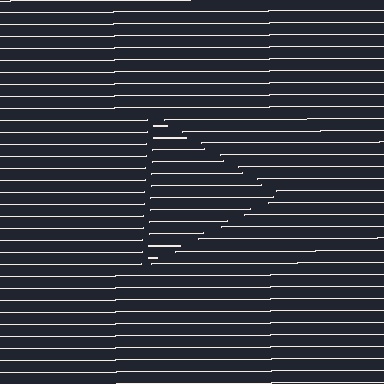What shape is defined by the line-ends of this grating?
An illusory triangle. The interior of the shape contains the same grating, shifted by half a period — the contour is defined by the phase discontinuity where line-ends from the inner and outer gratings abut.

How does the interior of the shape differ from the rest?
The interior of the shape contains the same grating, shifted by half a period — the contour is defined by the phase discontinuity where line-ends from the inner and outer gratings abut.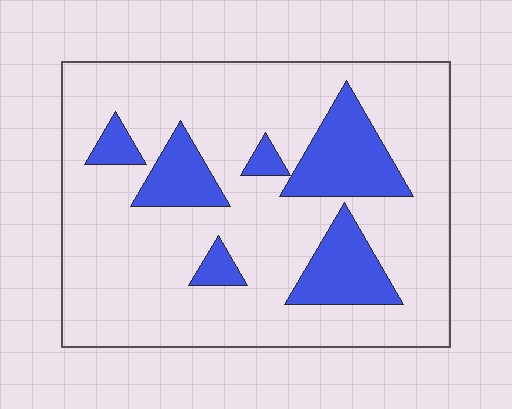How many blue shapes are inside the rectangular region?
6.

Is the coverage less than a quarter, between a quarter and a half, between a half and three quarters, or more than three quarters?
Less than a quarter.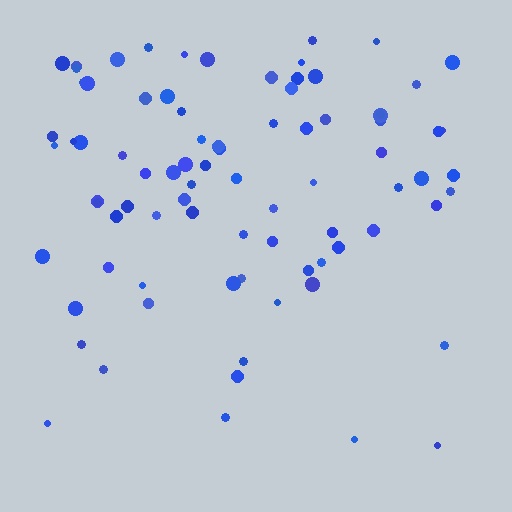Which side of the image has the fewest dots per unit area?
The bottom.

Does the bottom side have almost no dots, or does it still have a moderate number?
Still a moderate number, just noticeably fewer than the top.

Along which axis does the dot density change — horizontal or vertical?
Vertical.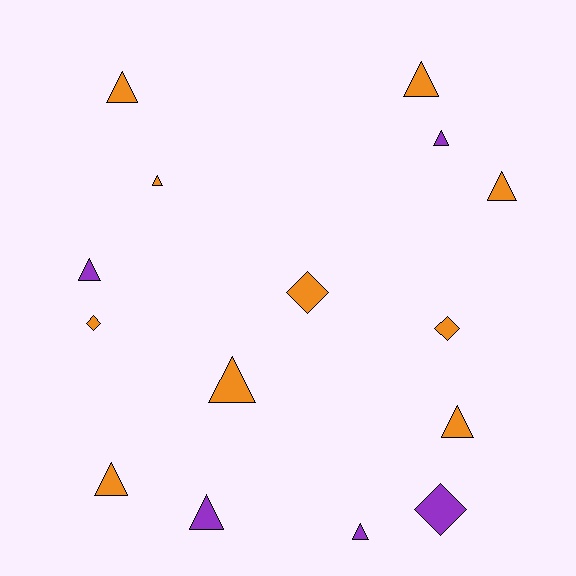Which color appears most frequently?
Orange, with 10 objects.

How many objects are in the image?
There are 15 objects.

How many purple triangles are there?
There are 4 purple triangles.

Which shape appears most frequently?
Triangle, with 11 objects.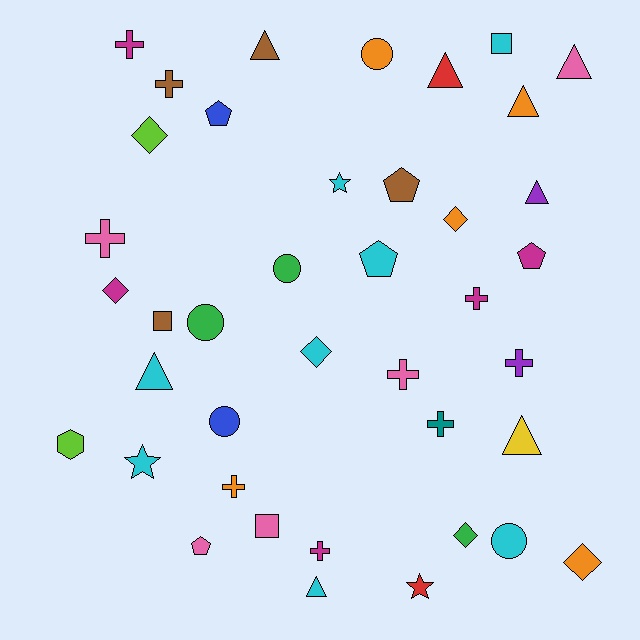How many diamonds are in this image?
There are 6 diamonds.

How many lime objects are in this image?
There are 2 lime objects.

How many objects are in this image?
There are 40 objects.